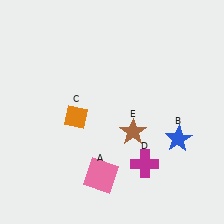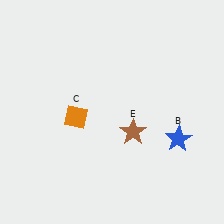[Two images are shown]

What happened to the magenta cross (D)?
The magenta cross (D) was removed in Image 2. It was in the bottom-right area of Image 1.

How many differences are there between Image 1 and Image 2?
There are 2 differences between the two images.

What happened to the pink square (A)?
The pink square (A) was removed in Image 2. It was in the bottom-left area of Image 1.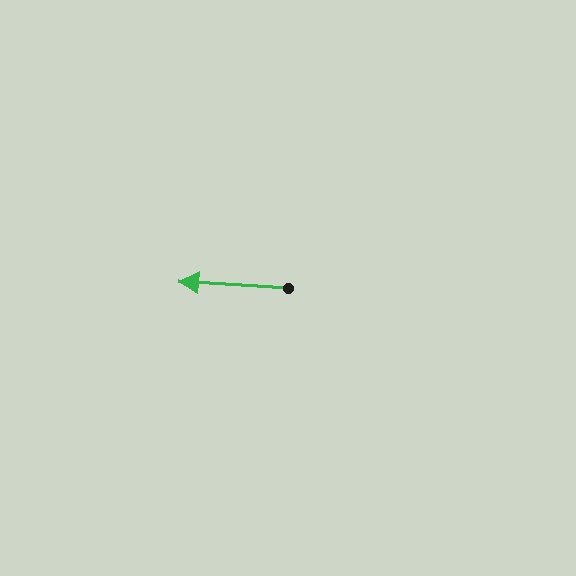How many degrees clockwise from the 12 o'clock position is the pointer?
Approximately 274 degrees.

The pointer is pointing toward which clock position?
Roughly 9 o'clock.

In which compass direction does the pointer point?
West.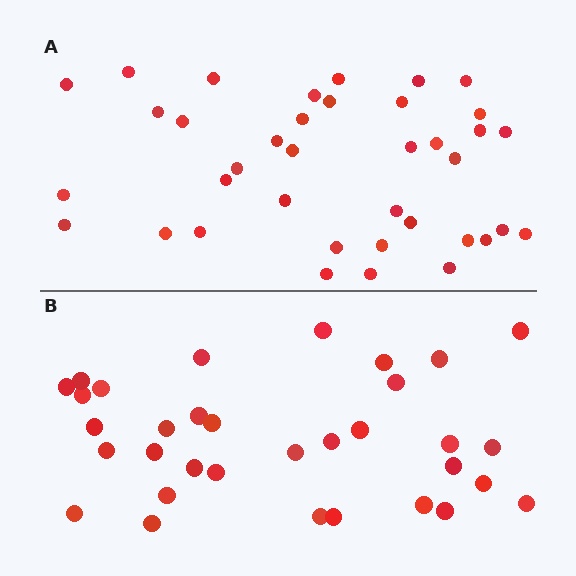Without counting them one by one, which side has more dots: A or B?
Region A (the top region) has more dots.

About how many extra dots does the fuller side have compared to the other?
Region A has about 5 more dots than region B.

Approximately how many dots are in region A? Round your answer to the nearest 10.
About 40 dots. (The exact count is 38, which rounds to 40.)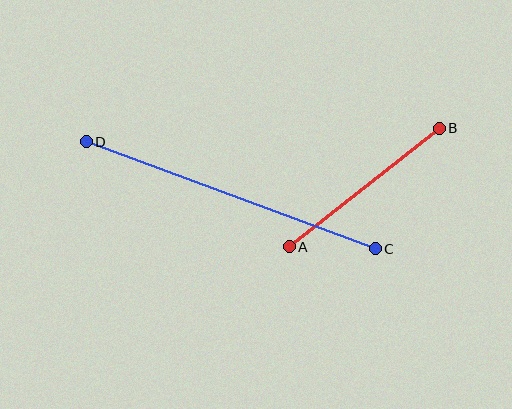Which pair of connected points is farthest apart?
Points C and D are farthest apart.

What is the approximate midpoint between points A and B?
The midpoint is at approximately (364, 187) pixels.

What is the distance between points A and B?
The distance is approximately 191 pixels.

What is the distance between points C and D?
The distance is approximately 308 pixels.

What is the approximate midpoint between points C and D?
The midpoint is at approximately (231, 195) pixels.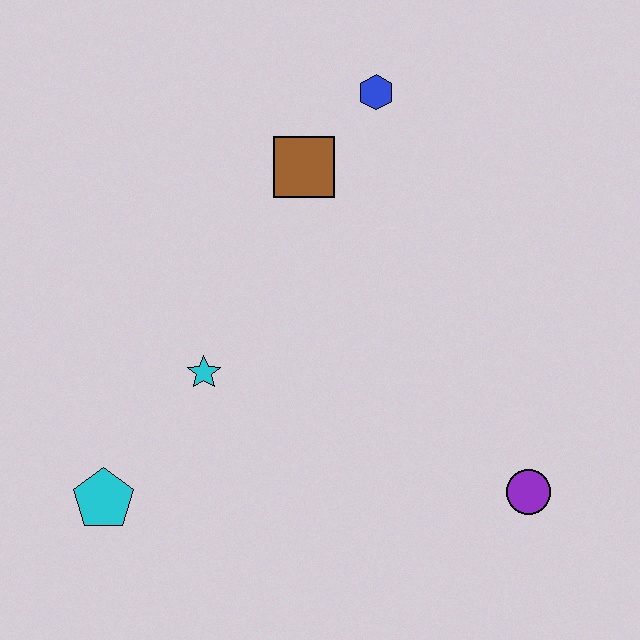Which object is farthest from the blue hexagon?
The cyan pentagon is farthest from the blue hexagon.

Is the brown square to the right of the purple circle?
No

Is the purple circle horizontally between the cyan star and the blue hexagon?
No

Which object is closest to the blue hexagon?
The brown square is closest to the blue hexagon.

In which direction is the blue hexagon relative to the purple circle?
The blue hexagon is above the purple circle.